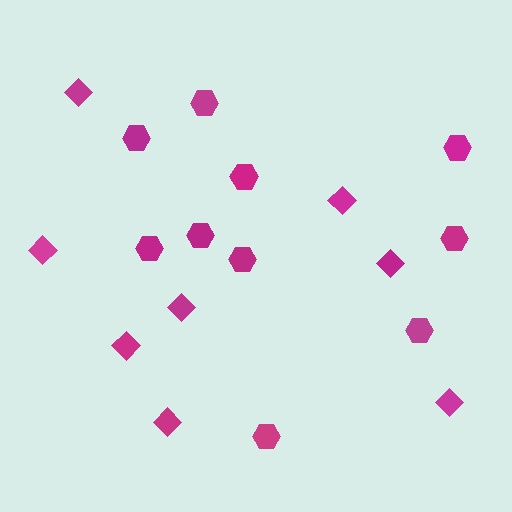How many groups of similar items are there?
There are 2 groups: one group of diamonds (8) and one group of hexagons (10).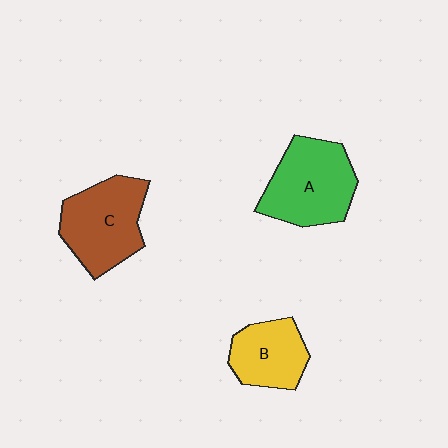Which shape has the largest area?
Shape A (green).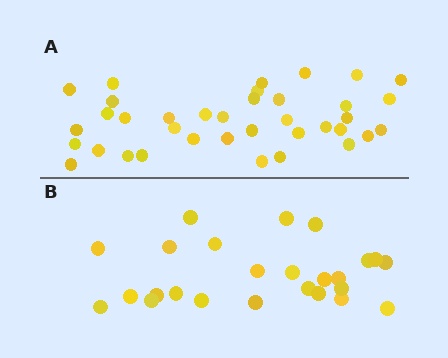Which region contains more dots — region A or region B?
Region A (the top region) has more dots.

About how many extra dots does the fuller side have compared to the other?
Region A has roughly 12 or so more dots than region B.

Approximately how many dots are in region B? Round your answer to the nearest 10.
About 20 dots. (The exact count is 25, which rounds to 20.)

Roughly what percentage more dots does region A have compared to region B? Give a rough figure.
About 50% more.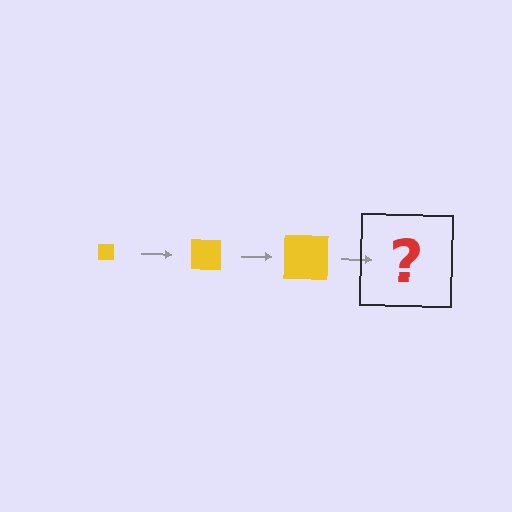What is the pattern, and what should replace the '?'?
The pattern is that the square gets progressively larger each step. The '?' should be a yellow square, larger than the previous one.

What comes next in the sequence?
The next element should be a yellow square, larger than the previous one.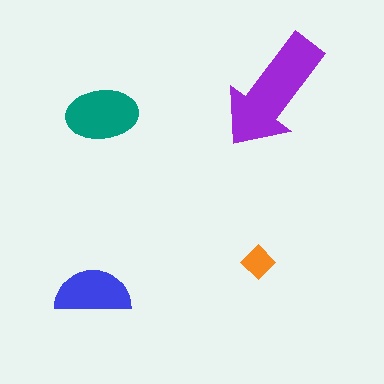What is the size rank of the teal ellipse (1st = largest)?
2nd.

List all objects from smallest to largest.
The orange diamond, the blue semicircle, the teal ellipse, the purple arrow.